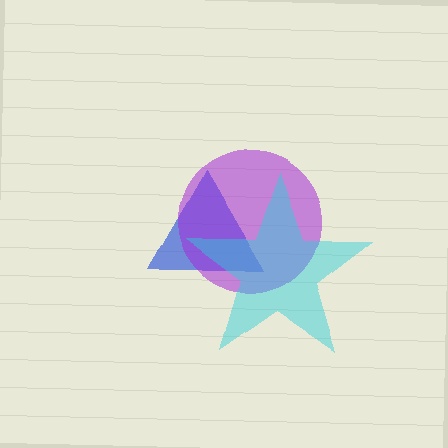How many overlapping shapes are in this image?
There are 3 overlapping shapes in the image.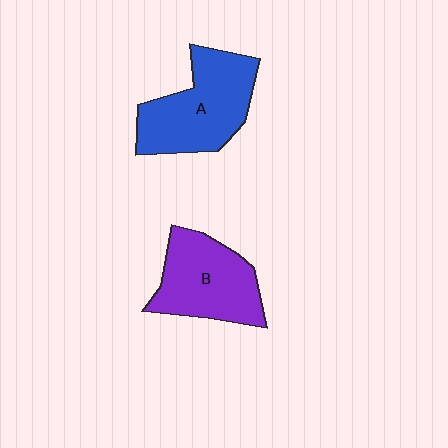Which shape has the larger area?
Shape A (blue).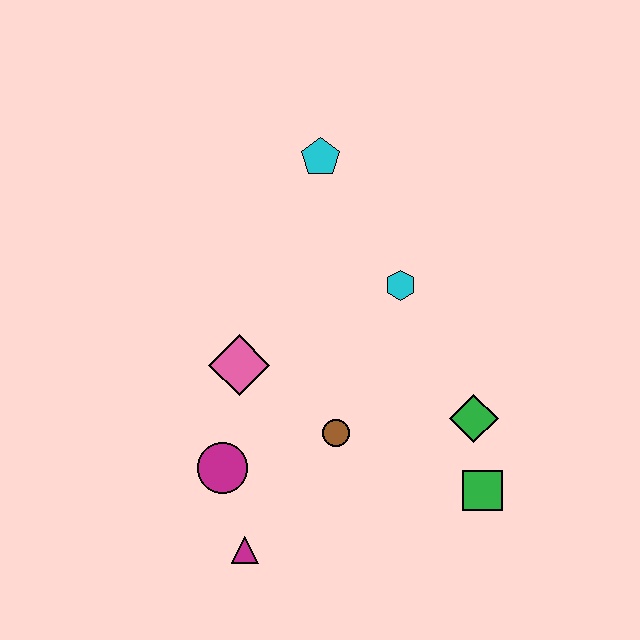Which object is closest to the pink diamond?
The magenta circle is closest to the pink diamond.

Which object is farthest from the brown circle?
The cyan pentagon is farthest from the brown circle.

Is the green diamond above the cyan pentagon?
No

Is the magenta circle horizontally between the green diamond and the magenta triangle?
No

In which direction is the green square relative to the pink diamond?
The green square is to the right of the pink diamond.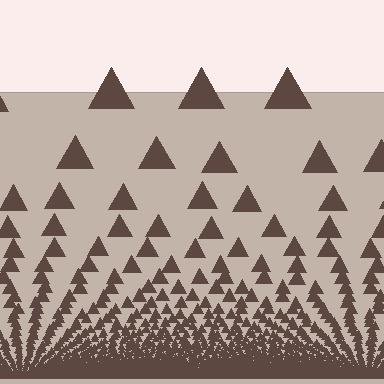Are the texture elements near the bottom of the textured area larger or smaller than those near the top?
Smaller. The gradient is inverted — elements near the bottom are smaller and denser.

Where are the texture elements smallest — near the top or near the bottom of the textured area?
Near the bottom.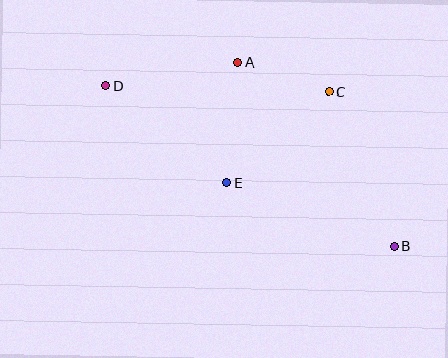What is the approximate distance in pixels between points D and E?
The distance between D and E is approximately 155 pixels.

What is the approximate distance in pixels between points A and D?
The distance between A and D is approximately 134 pixels.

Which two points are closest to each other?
Points A and C are closest to each other.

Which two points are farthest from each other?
Points B and D are farthest from each other.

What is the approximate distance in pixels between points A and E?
The distance between A and E is approximately 121 pixels.